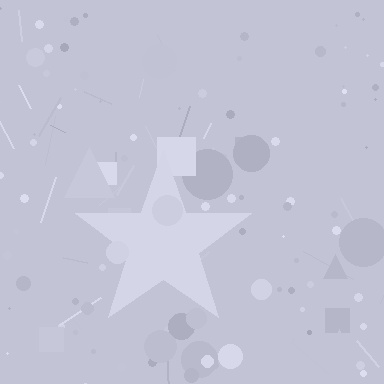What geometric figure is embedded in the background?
A star is embedded in the background.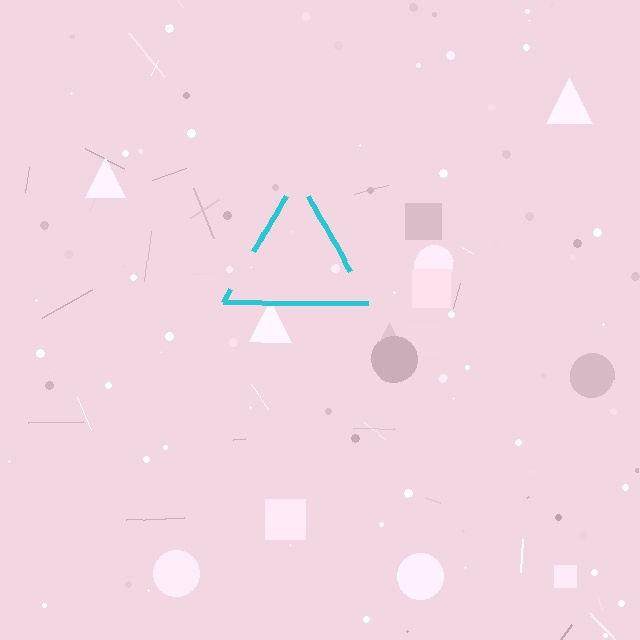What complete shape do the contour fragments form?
The contour fragments form a triangle.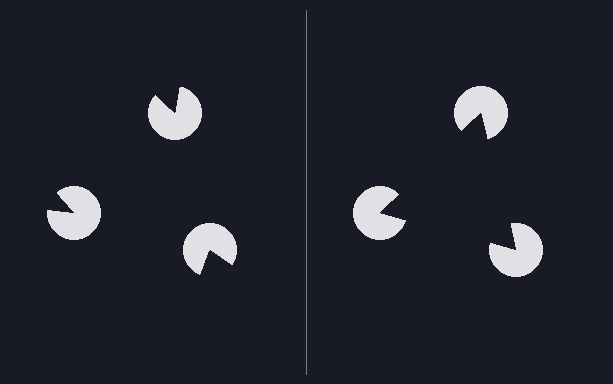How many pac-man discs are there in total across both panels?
6 — 3 on each side.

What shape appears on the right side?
An illusory triangle.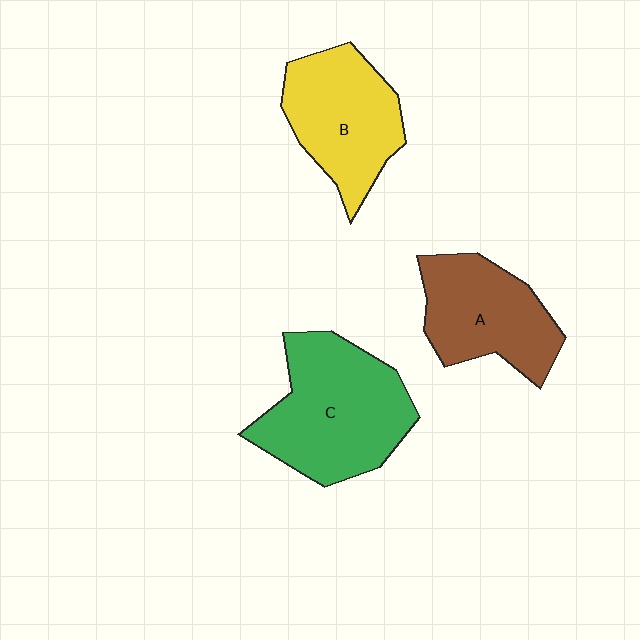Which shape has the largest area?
Shape C (green).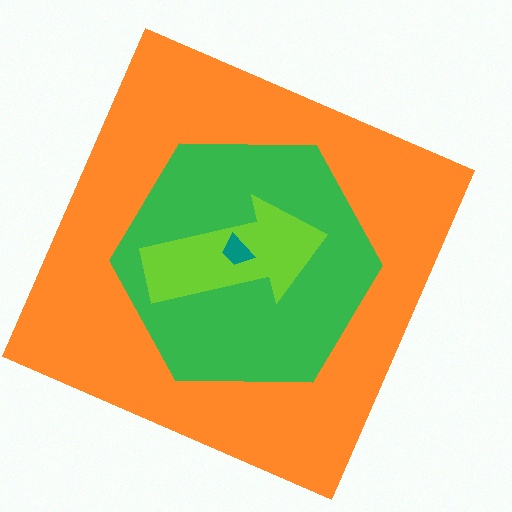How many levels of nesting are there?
4.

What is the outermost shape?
The orange square.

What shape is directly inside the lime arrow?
The teal trapezoid.